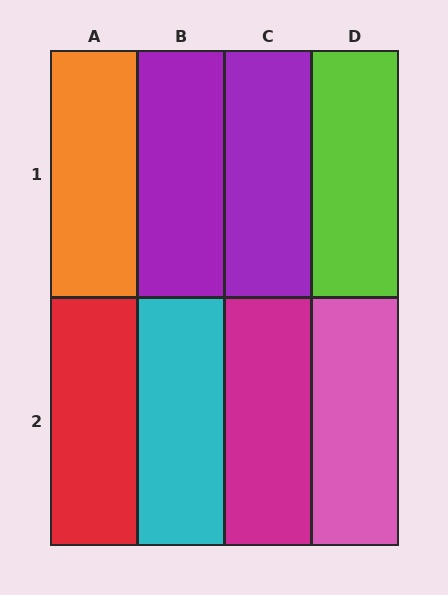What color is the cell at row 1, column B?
Purple.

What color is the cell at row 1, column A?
Orange.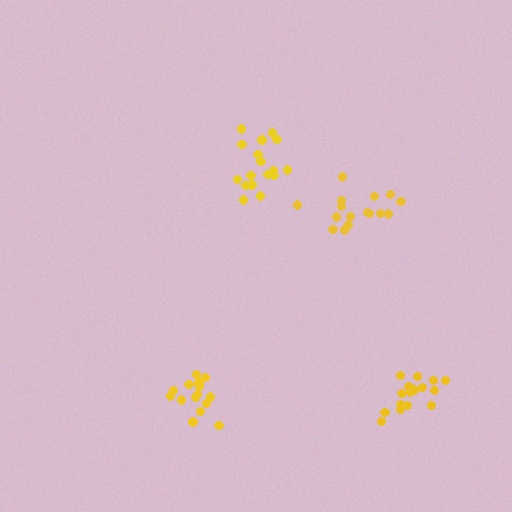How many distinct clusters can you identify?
There are 4 distinct clusters.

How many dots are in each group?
Group 1: 17 dots, Group 2: 15 dots, Group 3: 16 dots, Group 4: 16 dots (64 total).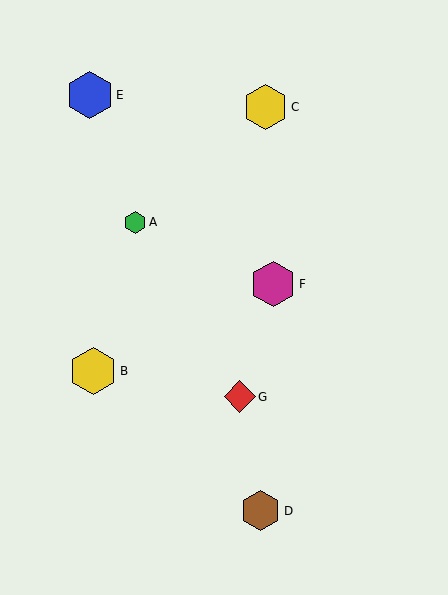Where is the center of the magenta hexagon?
The center of the magenta hexagon is at (273, 284).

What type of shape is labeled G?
Shape G is a red diamond.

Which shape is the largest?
The blue hexagon (labeled E) is the largest.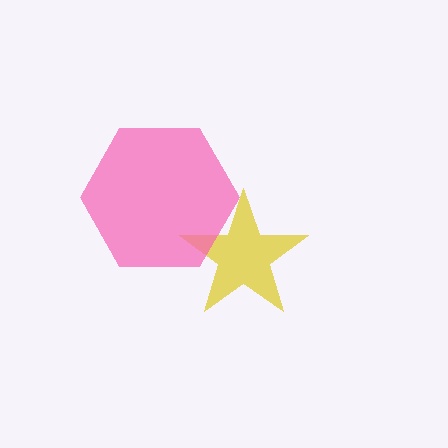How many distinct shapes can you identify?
There are 2 distinct shapes: a yellow star, a pink hexagon.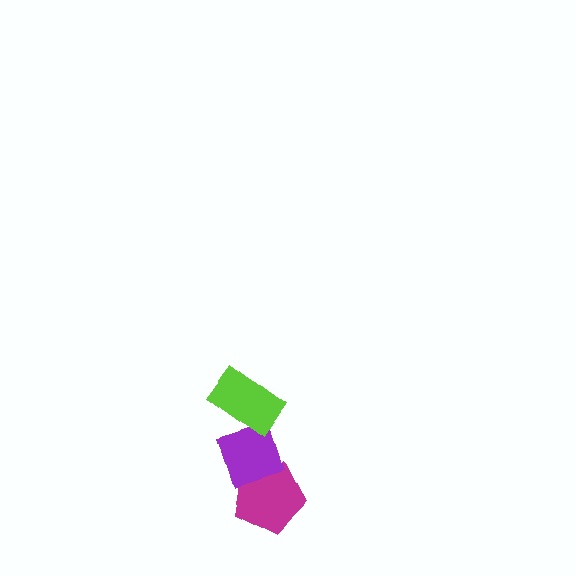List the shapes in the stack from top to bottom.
From top to bottom: the lime rectangle, the purple diamond, the magenta pentagon.